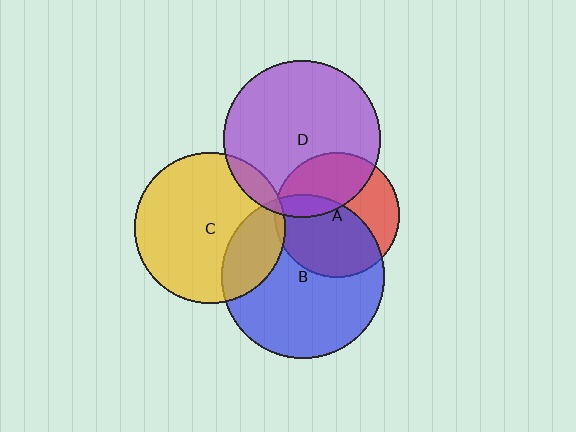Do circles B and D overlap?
Yes.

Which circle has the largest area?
Circle B (blue).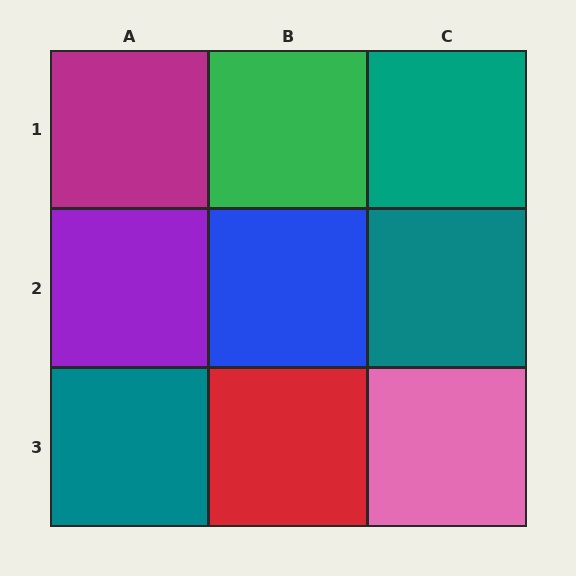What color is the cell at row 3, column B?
Red.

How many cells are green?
1 cell is green.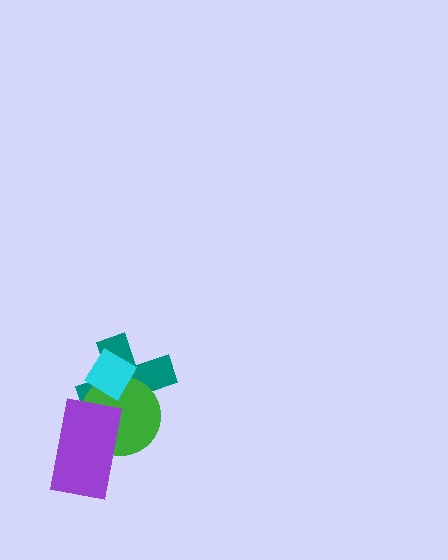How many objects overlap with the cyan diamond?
2 objects overlap with the cyan diamond.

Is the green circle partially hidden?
Yes, it is partially covered by another shape.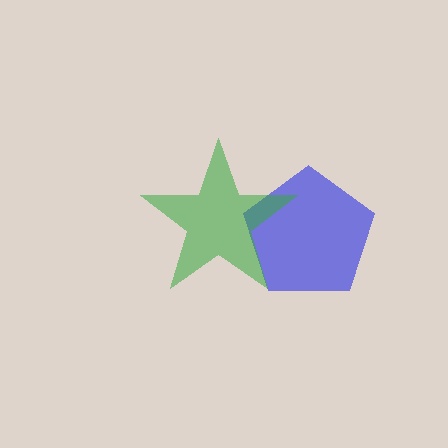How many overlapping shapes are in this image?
There are 2 overlapping shapes in the image.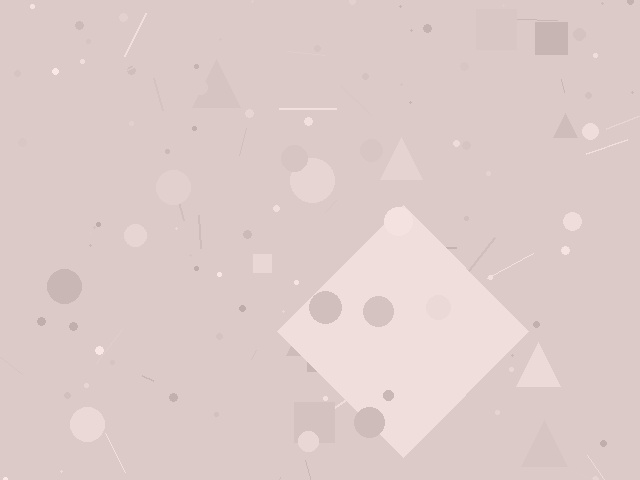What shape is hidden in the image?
A diamond is hidden in the image.